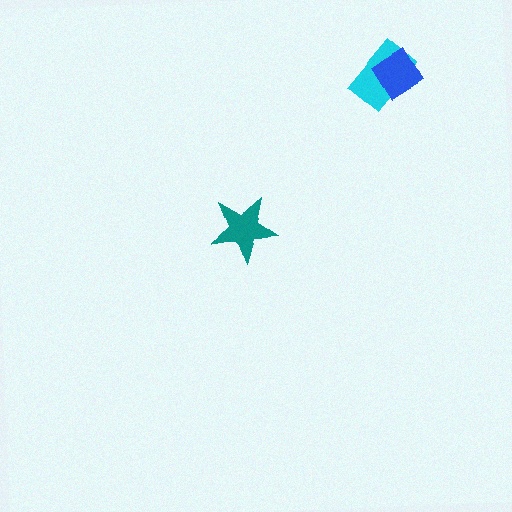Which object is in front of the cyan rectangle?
The blue diamond is in front of the cyan rectangle.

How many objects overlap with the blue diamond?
1 object overlaps with the blue diamond.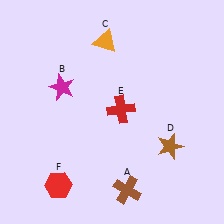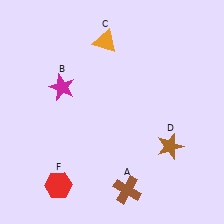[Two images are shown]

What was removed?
The red cross (E) was removed in Image 2.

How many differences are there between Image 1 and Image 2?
There is 1 difference between the two images.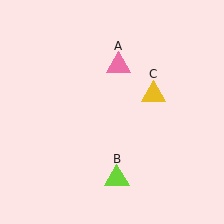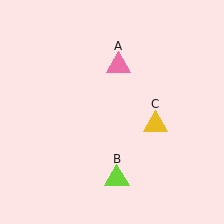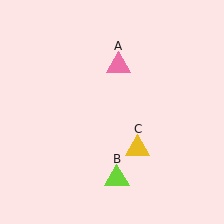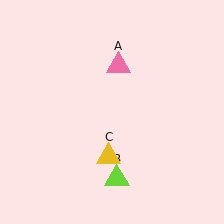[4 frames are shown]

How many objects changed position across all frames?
1 object changed position: yellow triangle (object C).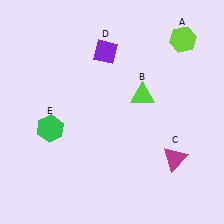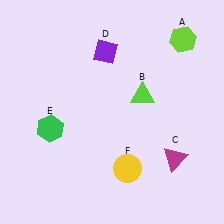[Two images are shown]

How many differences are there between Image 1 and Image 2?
There is 1 difference between the two images.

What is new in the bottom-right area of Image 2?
A yellow circle (F) was added in the bottom-right area of Image 2.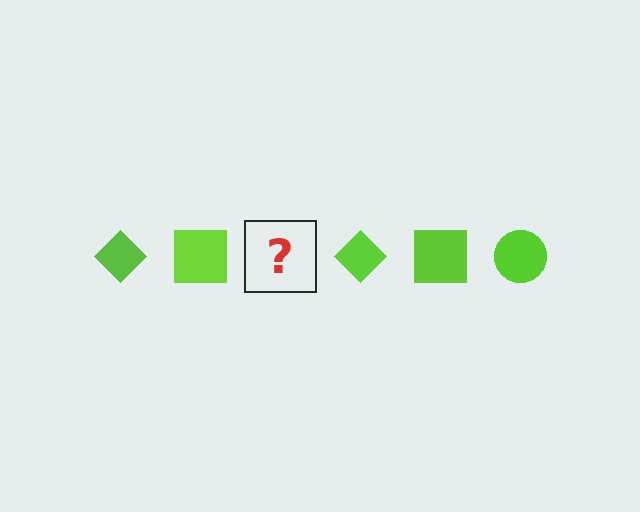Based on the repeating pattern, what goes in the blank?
The blank should be a lime circle.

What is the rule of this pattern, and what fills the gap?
The rule is that the pattern cycles through diamond, square, circle shapes in lime. The gap should be filled with a lime circle.